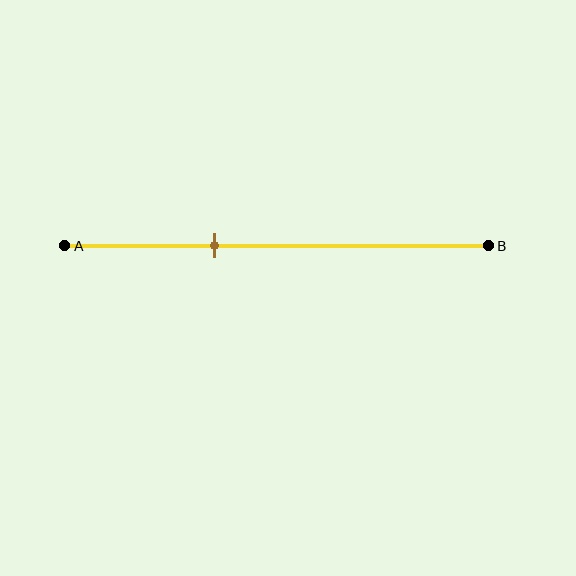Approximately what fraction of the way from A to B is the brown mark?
The brown mark is approximately 35% of the way from A to B.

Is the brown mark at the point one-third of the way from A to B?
Yes, the mark is approximately at the one-third point.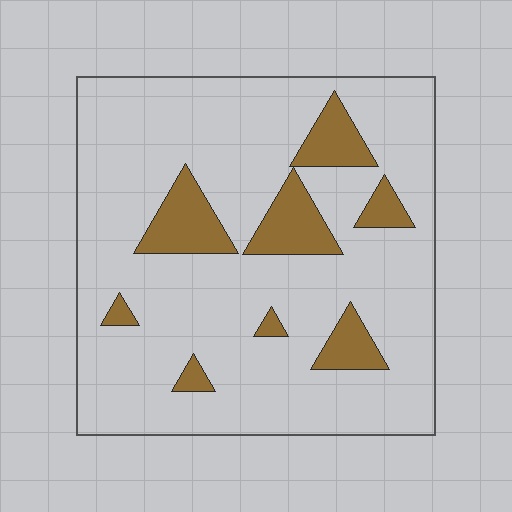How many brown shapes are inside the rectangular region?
8.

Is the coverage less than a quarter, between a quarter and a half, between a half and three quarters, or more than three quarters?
Less than a quarter.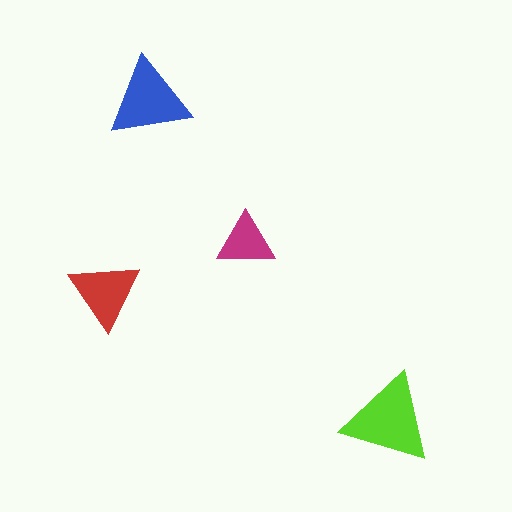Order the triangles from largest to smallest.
the lime one, the blue one, the red one, the magenta one.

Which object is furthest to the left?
The red triangle is leftmost.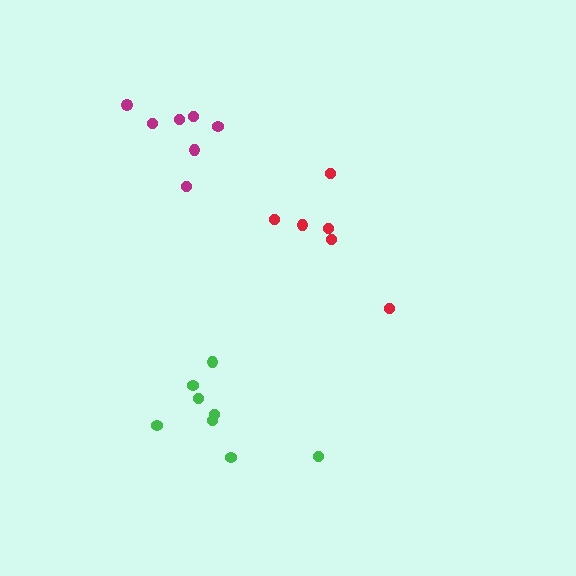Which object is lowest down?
The green cluster is bottommost.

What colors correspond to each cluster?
The clusters are colored: green, red, magenta.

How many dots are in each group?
Group 1: 8 dots, Group 2: 6 dots, Group 3: 7 dots (21 total).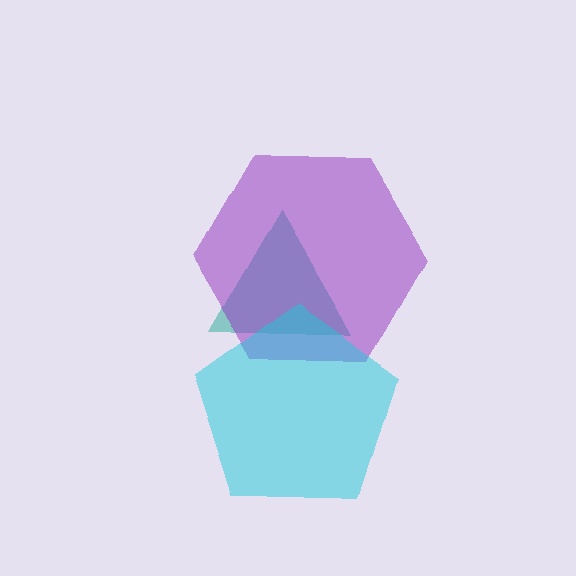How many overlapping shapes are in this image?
There are 3 overlapping shapes in the image.